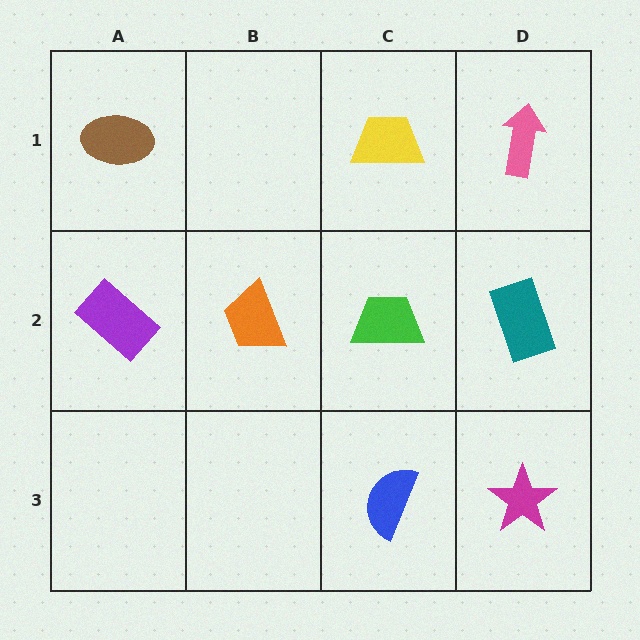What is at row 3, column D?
A magenta star.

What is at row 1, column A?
A brown ellipse.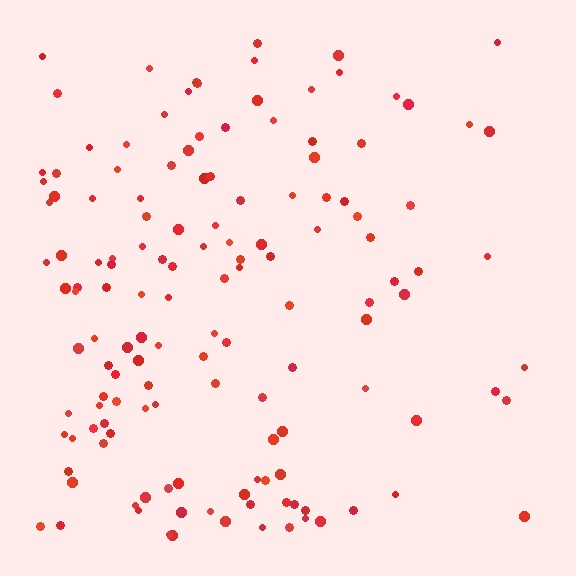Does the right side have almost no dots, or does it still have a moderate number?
Still a moderate number, just noticeably fewer than the left.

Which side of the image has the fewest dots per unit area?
The right.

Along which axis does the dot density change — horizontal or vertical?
Horizontal.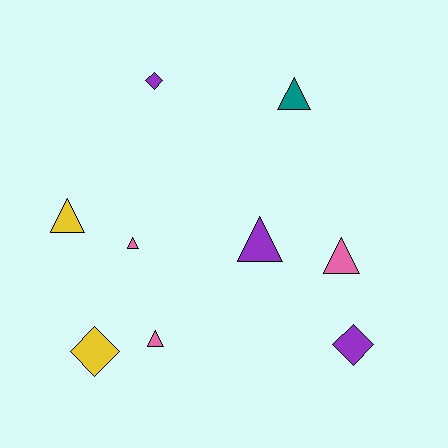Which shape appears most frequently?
Triangle, with 6 objects.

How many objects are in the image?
There are 9 objects.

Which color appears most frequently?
Purple, with 3 objects.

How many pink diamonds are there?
There are no pink diamonds.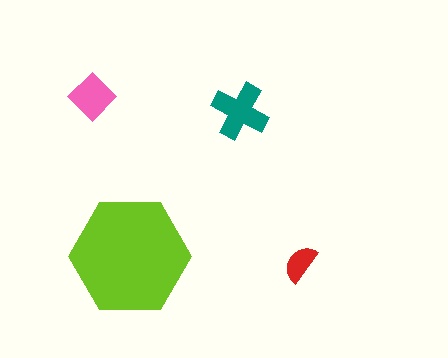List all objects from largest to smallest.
The lime hexagon, the teal cross, the pink diamond, the red semicircle.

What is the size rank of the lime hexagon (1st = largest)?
1st.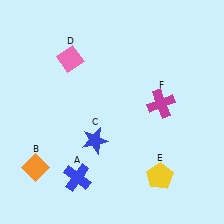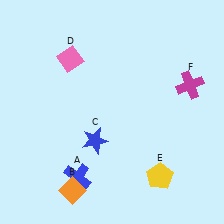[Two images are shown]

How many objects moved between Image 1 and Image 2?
2 objects moved between the two images.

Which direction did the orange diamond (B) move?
The orange diamond (B) moved right.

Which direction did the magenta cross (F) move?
The magenta cross (F) moved right.